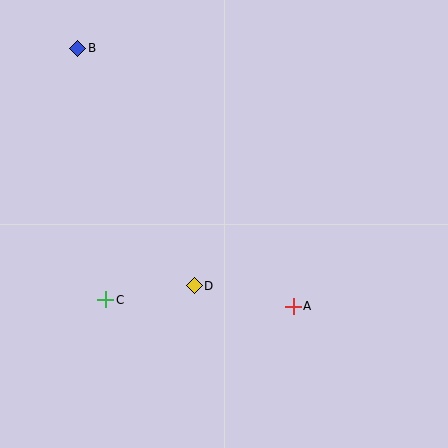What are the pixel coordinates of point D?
Point D is at (194, 286).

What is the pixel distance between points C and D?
The distance between C and D is 90 pixels.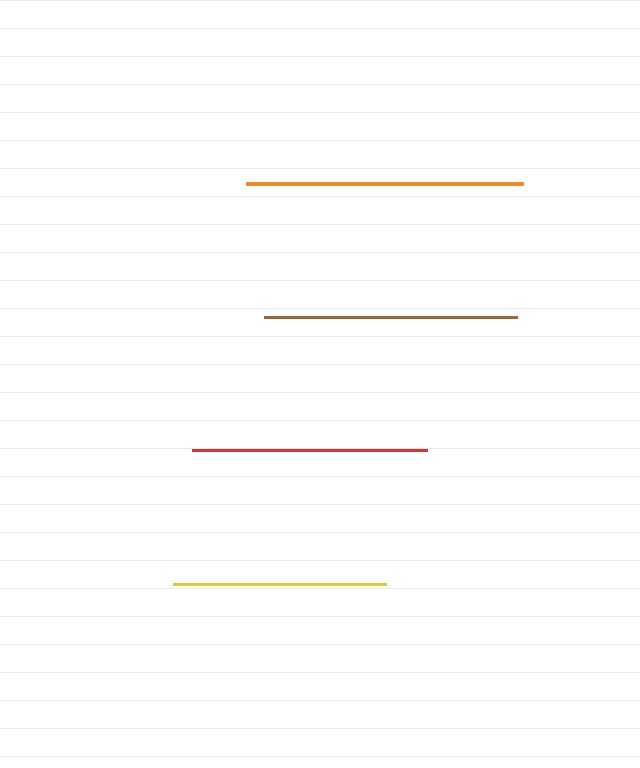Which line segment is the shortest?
The yellow line is the shortest at approximately 213 pixels.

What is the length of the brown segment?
The brown segment is approximately 253 pixels long.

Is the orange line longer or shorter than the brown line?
The orange line is longer than the brown line.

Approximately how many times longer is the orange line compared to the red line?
The orange line is approximately 1.2 times the length of the red line.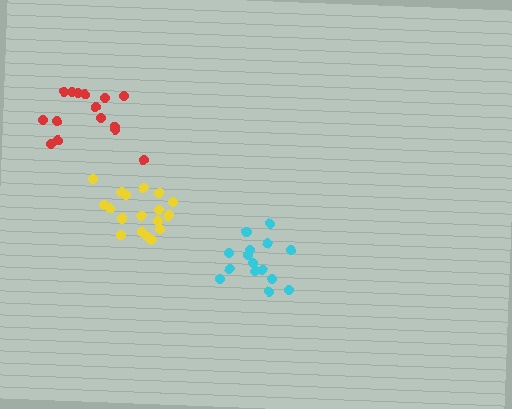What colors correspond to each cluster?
The clusters are colored: cyan, yellow, red.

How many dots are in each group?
Group 1: 15 dots, Group 2: 18 dots, Group 3: 15 dots (48 total).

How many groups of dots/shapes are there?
There are 3 groups.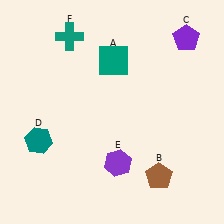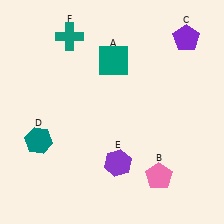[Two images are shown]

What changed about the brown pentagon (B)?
In Image 1, B is brown. In Image 2, it changed to pink.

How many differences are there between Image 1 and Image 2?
There is 1 difference between the two images.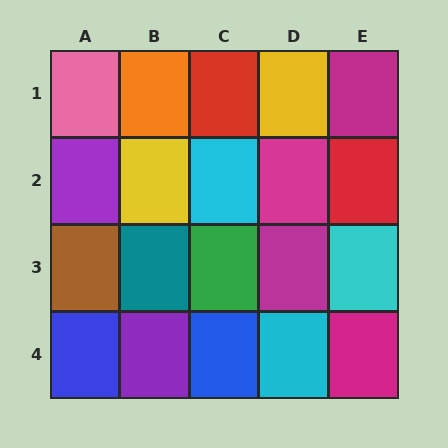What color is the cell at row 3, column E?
Cyan.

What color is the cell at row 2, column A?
Purple.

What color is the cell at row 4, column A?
Blue.